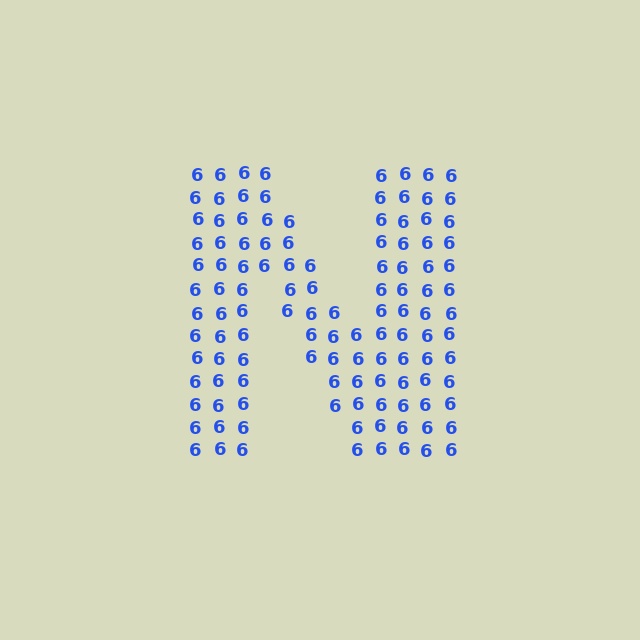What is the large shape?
The large shape is the letter N.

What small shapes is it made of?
It is made of small digit 6's.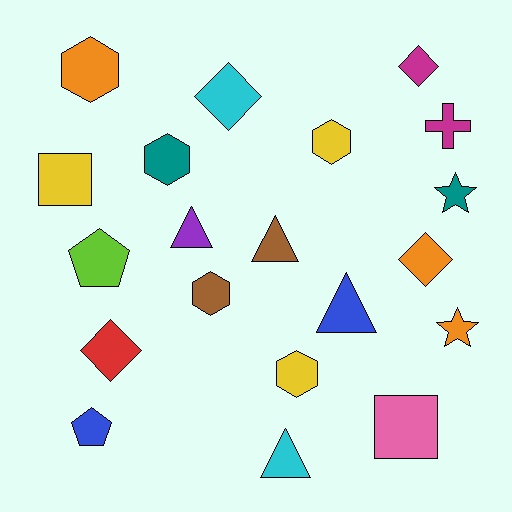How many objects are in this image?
There are 20 objects.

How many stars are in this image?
There are 2 stars.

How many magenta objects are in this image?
There are 2 magenta objects.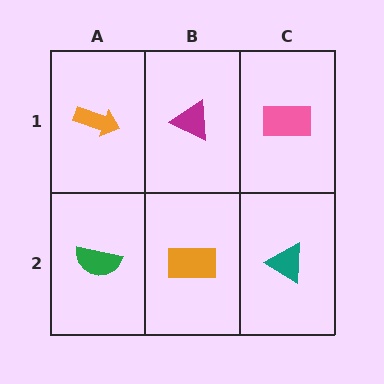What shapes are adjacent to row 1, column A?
A green semicircle (row 2, column A), a magenta triangle (row 1, column B).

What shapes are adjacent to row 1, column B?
An orange rectangle (row 2, column B), an orange arrow (row 1, column A), a pink rectangle (row 1, column C).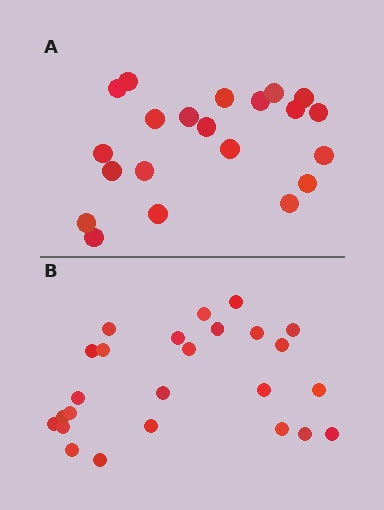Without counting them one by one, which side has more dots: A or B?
Region B (the bottom region) has more dots.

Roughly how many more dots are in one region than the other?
Region B has about 4 more dots than region A.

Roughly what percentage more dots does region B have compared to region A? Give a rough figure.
About 20% more.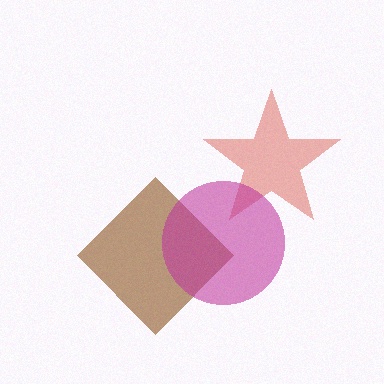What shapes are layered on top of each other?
The layered shapes are: a brown diamond, a red star, a magenta circle.